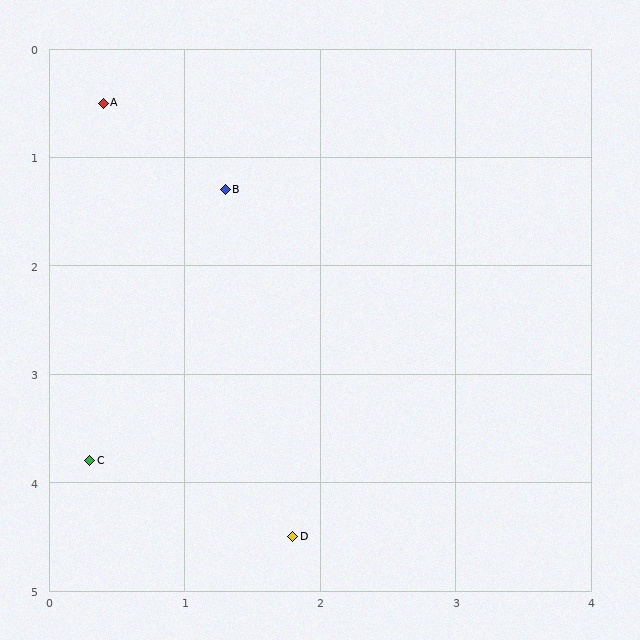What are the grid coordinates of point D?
Point D is at approximately (1.8, 4.5).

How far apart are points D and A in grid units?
Points D and A are about 4.2 grid units apart.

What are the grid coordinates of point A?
Point A is at approximately (0.4, 0.5).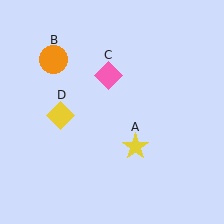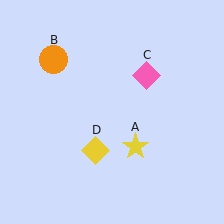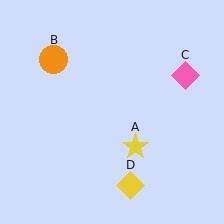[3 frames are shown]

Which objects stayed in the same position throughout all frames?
Yellow star (object A) and orange circle (object B) remained stationary.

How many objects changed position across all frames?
2 objects changed position: pink diamond (object C), yellow diamond (object D).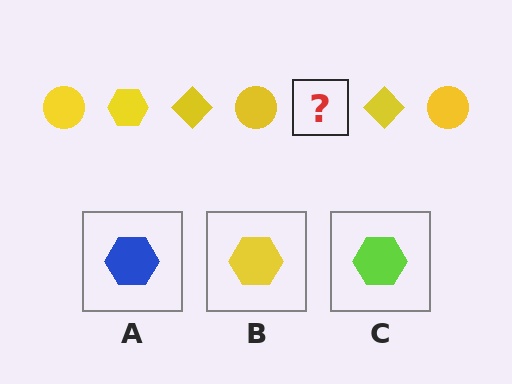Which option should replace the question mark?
Option B.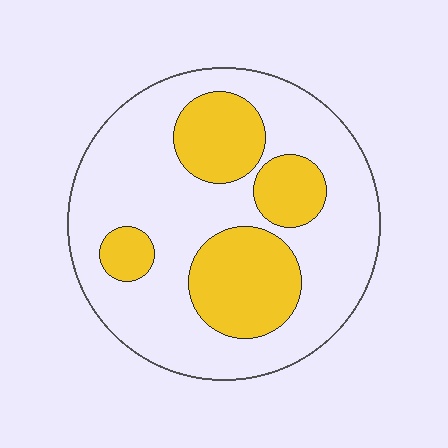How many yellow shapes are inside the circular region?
4.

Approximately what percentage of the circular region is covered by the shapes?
Approximately 30%.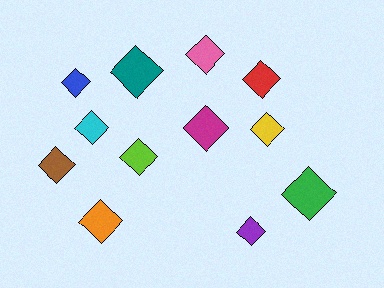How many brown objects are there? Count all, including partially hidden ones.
There is 1 brown object.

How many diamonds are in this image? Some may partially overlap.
There are 12 diamonds.